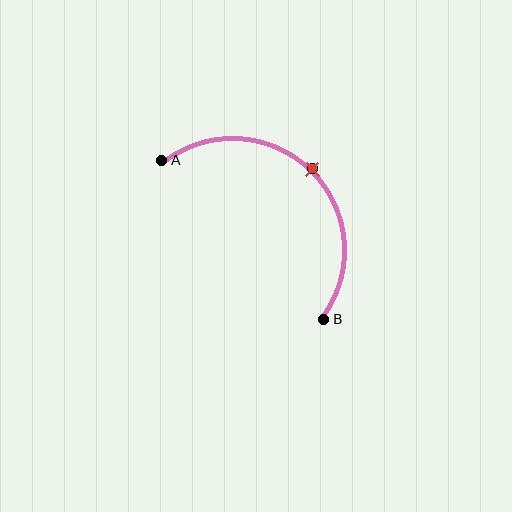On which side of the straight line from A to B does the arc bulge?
The arc bulges above and to the right of the straight line connecting A and B.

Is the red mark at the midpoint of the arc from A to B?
Yes. The red mark lies on the arc at equal arc-length from both A and B — it is the arc midpoint.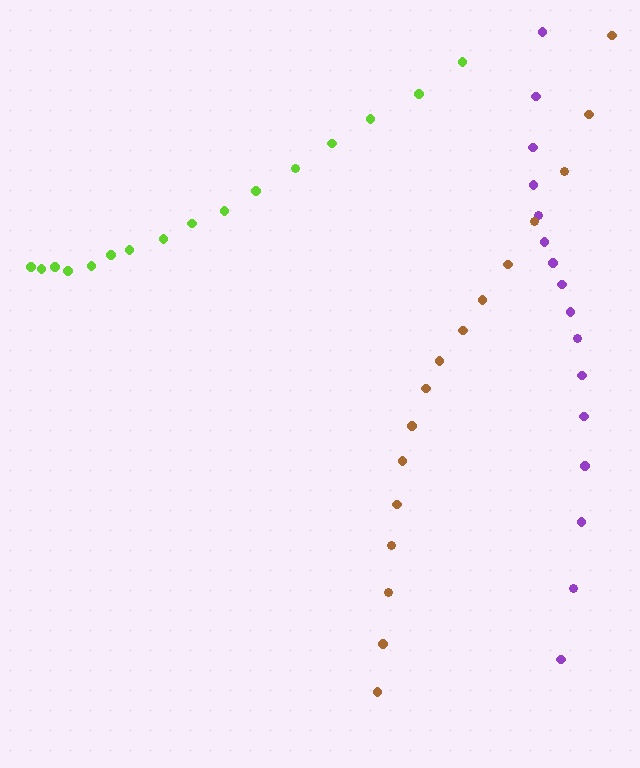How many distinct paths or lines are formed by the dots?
There are 3 distinct paths.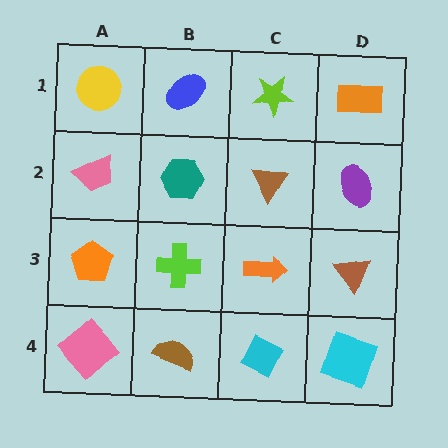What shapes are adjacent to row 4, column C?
An orange arrow (row 3, column C), a brown semicircle (row 4, column B), a cyan square (row 4, column D).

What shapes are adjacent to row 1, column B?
A teal hexagon (row 2, column B), a yellow circle (row 1, column A), a lime star (row 1, column C).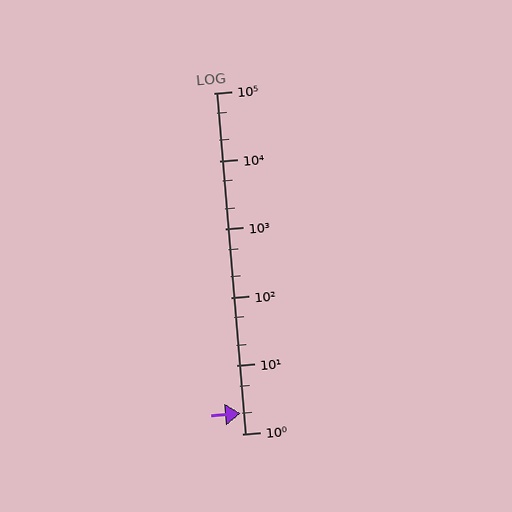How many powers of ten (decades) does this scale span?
The scale spans 5 decades, from 1 to 100000.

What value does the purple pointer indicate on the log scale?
The pointer indicates approximately 2.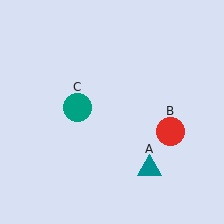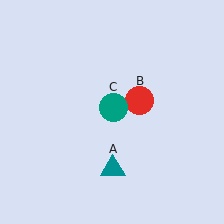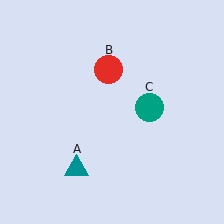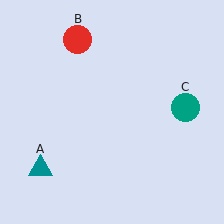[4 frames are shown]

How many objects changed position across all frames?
3 objects changed position: teal triangle (object A), red circle (object B), teal circle (object C).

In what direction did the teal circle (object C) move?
The teal circle (object C) moved right.